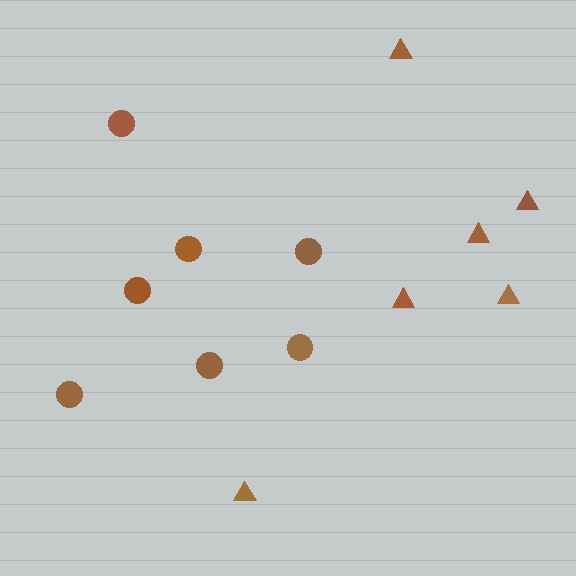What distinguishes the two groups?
There are 2 groups: one group of triangles (6) and one group of circles (7).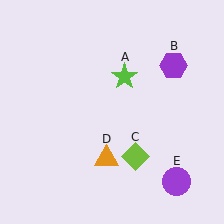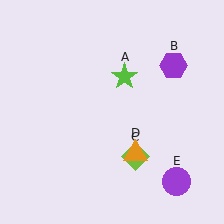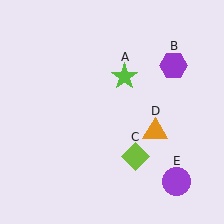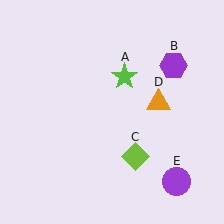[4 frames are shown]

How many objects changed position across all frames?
1 object changed position: orange triangle (object D).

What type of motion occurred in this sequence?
The orange triangle (object D) rotated counterclockwise around the center of the scene.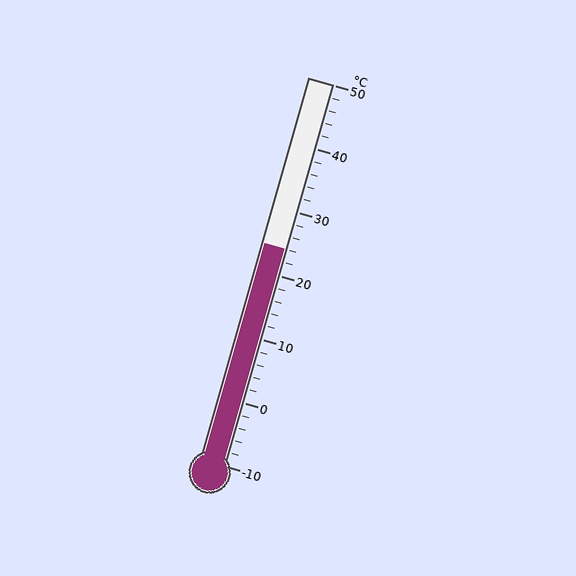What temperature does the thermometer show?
The thermometer shows approximately 24°C.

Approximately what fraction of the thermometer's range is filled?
The thermometer is filled to approximately 55% of its range.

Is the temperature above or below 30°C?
The temperature is below 30°C.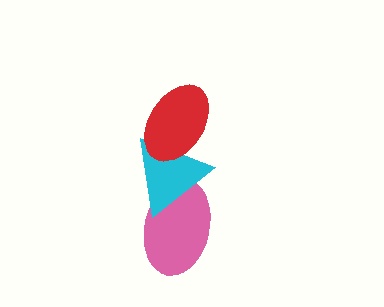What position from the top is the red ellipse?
The red ellipse is 1st from the top.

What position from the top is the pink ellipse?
The pink ellipse is 3rd from the top.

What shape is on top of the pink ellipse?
The cyan triangle is on top of the pink ellipse.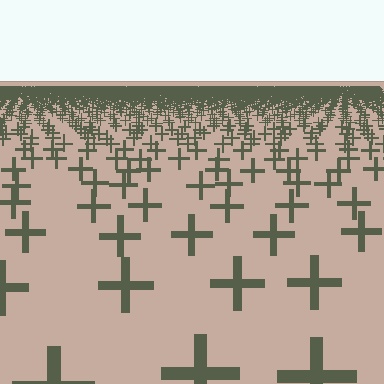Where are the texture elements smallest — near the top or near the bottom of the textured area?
Near the top.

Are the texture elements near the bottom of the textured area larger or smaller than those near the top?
Larger. Near the bottom, elements are closer to the viewer and appear at a bigger on-screen size.